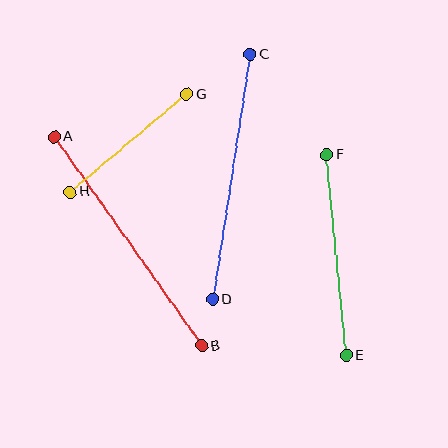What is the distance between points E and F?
The distance is approximately 201 pixels.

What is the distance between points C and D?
The distance is approximately 248 pixels.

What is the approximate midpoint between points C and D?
The midpoint is at approximately (231, 177) pixels.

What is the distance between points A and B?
The distance is approximately 256 pixels.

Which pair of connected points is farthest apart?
Points A and B are farthest apart.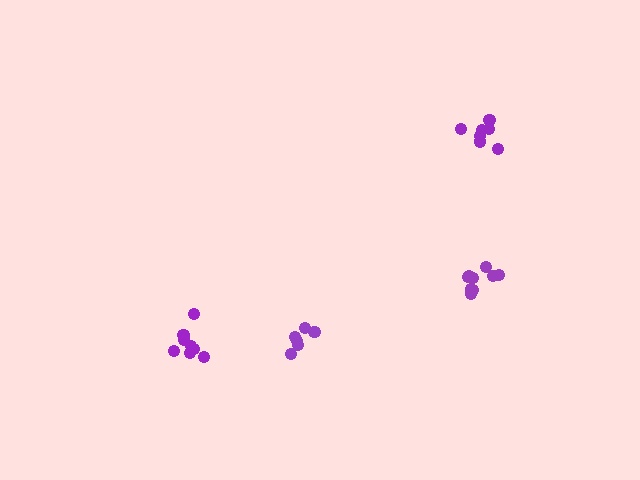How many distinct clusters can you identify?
There are 4 distinct clusters.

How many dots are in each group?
Group 1: 9 dots, Group 2: 8 dots, Group 3: 7 dots, Group 4: 6 dots (30 total).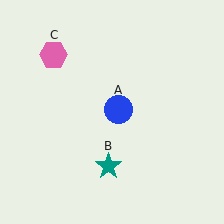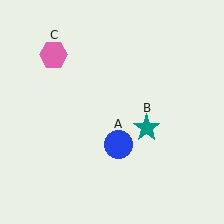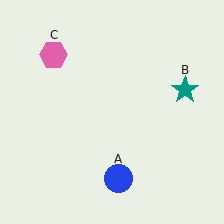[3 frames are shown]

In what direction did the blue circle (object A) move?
The blue circle (object A) moved down.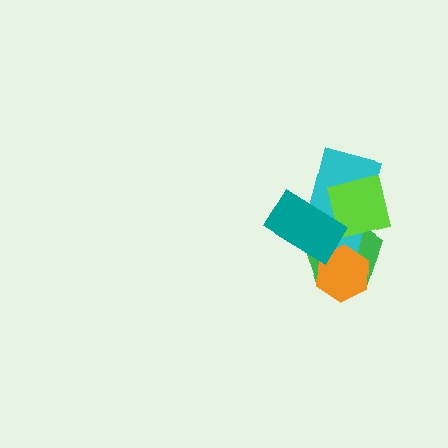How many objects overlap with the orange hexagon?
1 object overlaps with the orange hexagon.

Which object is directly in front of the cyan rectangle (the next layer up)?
The lime square is directly in front of the cyan rectangle.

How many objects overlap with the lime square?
2 objects overlap with the lime square.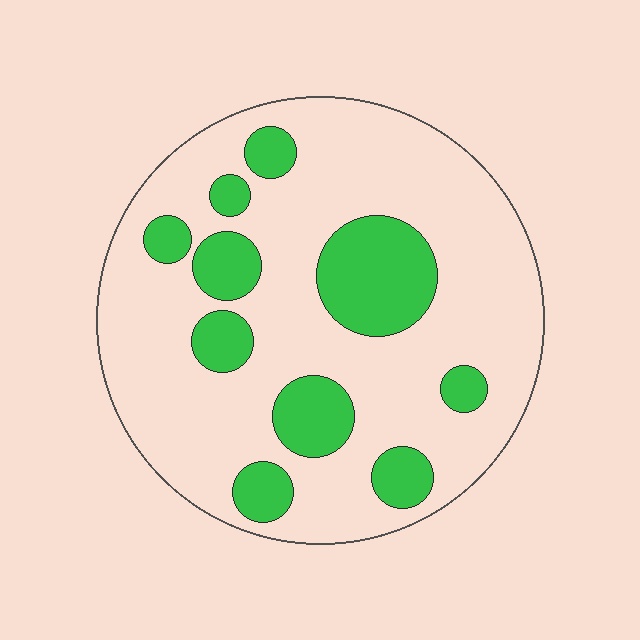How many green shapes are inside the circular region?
10.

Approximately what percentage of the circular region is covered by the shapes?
Approximately 25%.